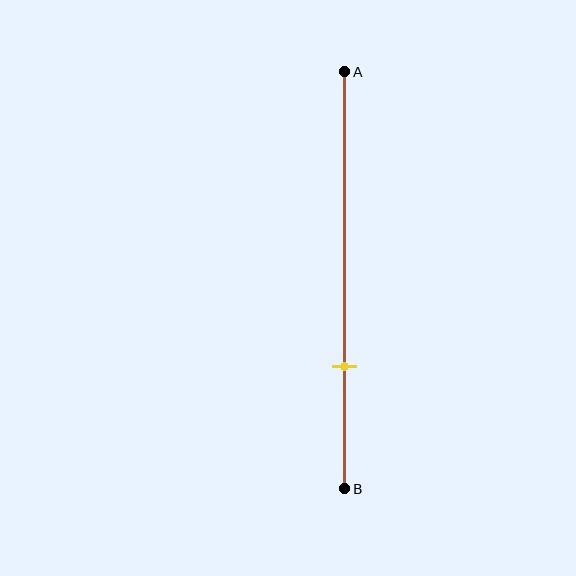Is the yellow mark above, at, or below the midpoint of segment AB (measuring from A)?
The yellow mark is below the midpoint of segment AB.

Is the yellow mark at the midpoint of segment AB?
No, the mark is at about 70% from A, not at the 50% midpoint.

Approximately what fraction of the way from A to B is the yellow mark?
The yellow mark is approximately 70% of the way from A to B.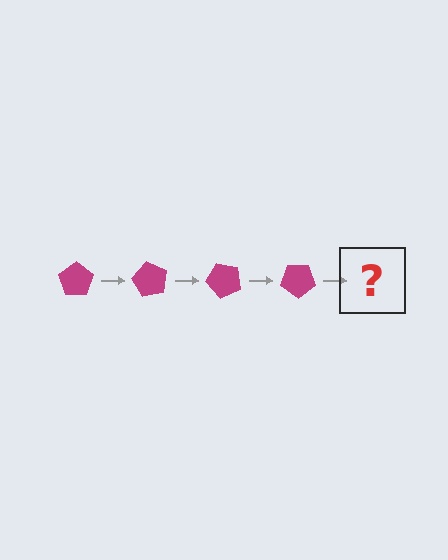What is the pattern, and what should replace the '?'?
The pattern is that the pentagon rotates 60 degrees each step. The '?' should be a magenta pentagon rotated 240 degrees.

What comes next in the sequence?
The next element should be a magenta pentagon rotated 240 degrees.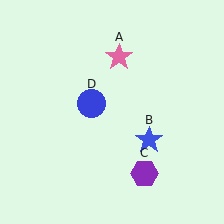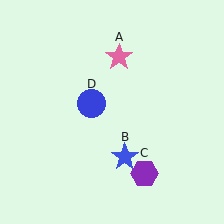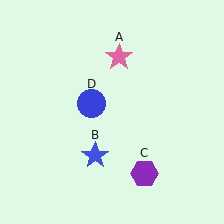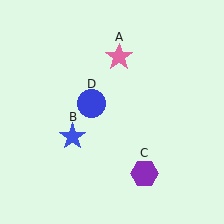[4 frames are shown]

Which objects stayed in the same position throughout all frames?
Pink star (object A) and purple hexagon (object C) and blue circle (object D) remained stationary.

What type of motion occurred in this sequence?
The blue star (object B) rotated clockwise around the center of the scene.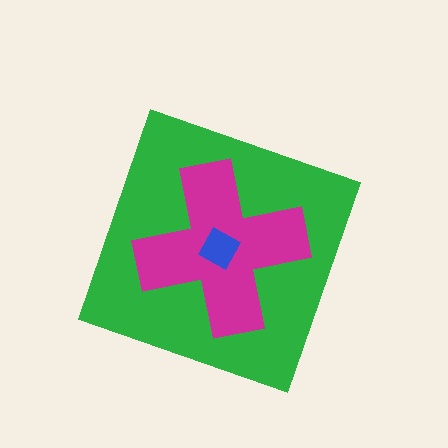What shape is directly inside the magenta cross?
The blue square.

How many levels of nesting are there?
3.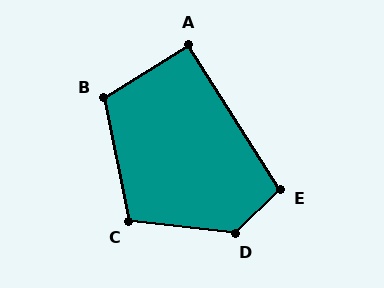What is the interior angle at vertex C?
Approximately 108 degrees (obtuse).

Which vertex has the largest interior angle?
D, at approximately 129 degrees.